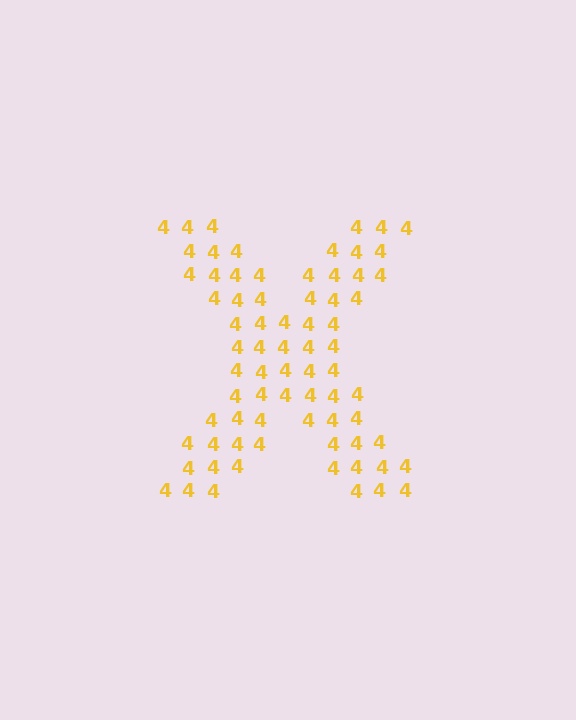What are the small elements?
The small elements are digit 4's.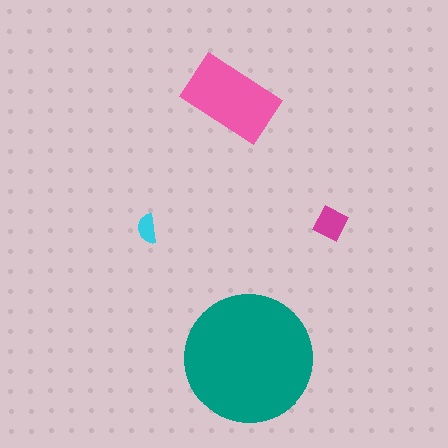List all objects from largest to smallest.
The teal circle, the pink rectangle, the magenta diamond, the cyan semicircle.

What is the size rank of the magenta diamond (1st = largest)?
3rd.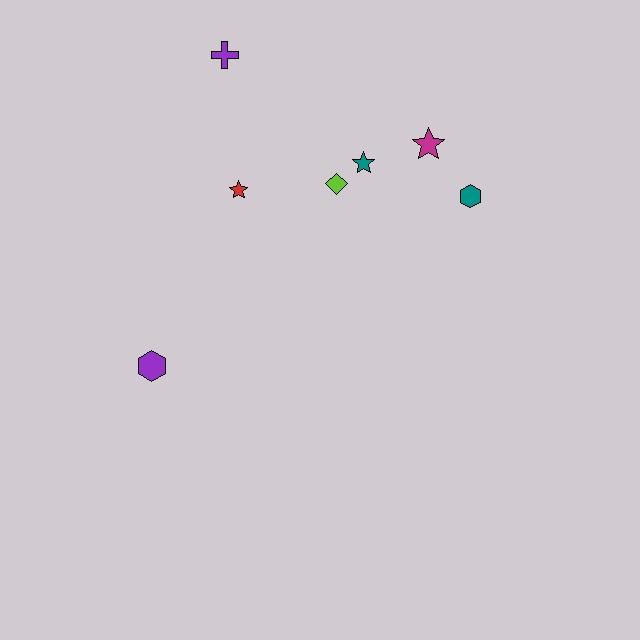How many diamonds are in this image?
There is 1 diamond.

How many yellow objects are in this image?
There are no yellow objects.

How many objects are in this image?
There are 7 objects.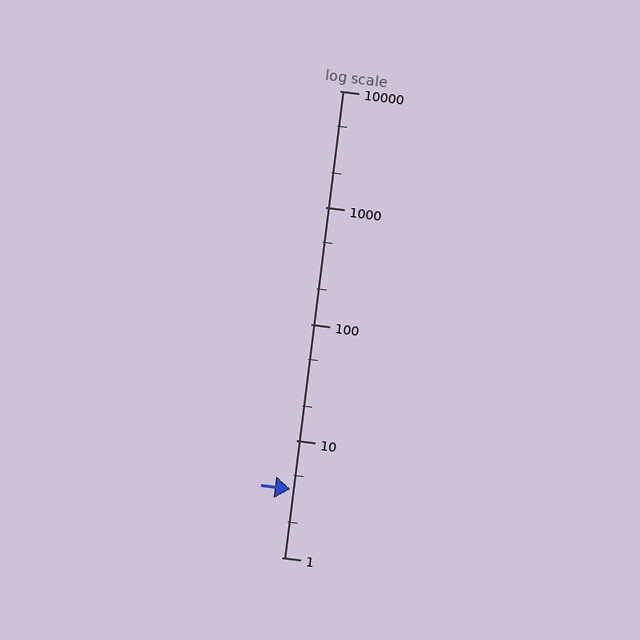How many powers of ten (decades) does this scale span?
The scale spans 4 decades, from 1 to 10000.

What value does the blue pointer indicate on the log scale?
The pointer indicates approximately 3.8.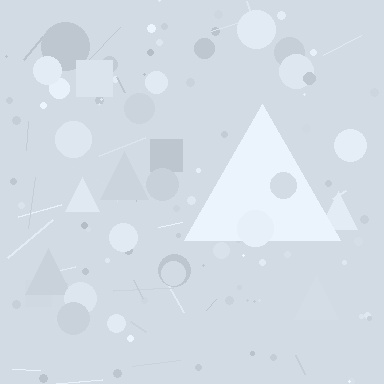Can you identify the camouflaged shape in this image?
The camouflaged shape is a triangle.